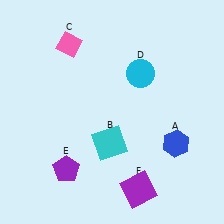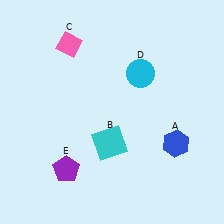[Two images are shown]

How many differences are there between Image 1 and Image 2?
There is 1 difference between the two images.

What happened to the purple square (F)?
The purple square (F) was removed in Image 2. It was in the bottom-right area of Image 1.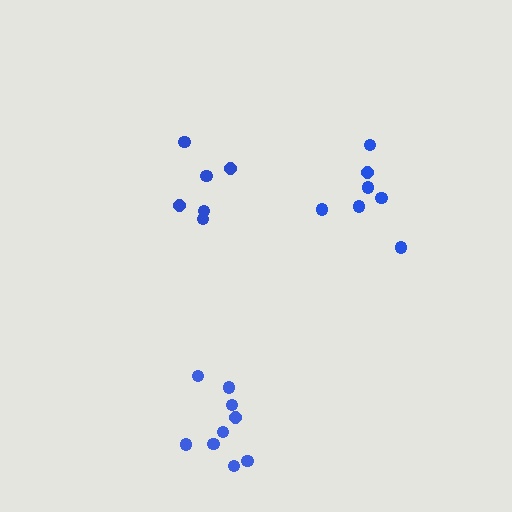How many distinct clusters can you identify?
There are 3 distinct clusters.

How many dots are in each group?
Group 1: 7 dots, Group 2: 6 dots, Group 3: 9 dots (22 total).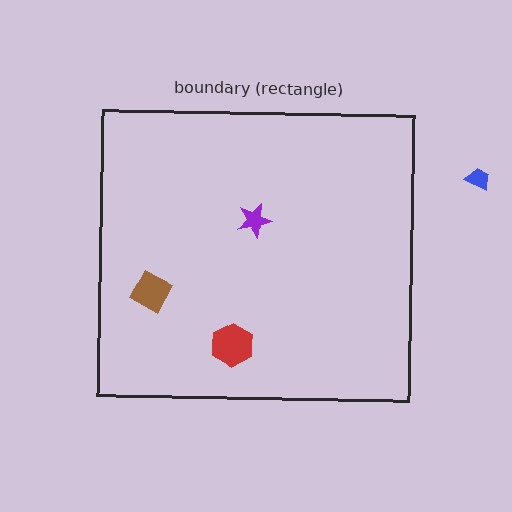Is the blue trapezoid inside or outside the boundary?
Outside.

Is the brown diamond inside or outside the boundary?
Inside.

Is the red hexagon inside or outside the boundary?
Inside.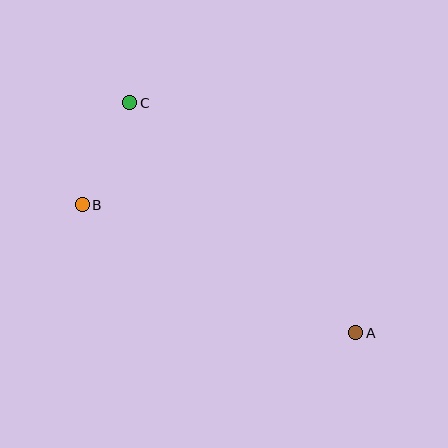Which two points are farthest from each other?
Points A and C are farthest from each other.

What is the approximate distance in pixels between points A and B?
The distance between A and B is approximately 302 pixels.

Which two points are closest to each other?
Points B and C are closest to each other.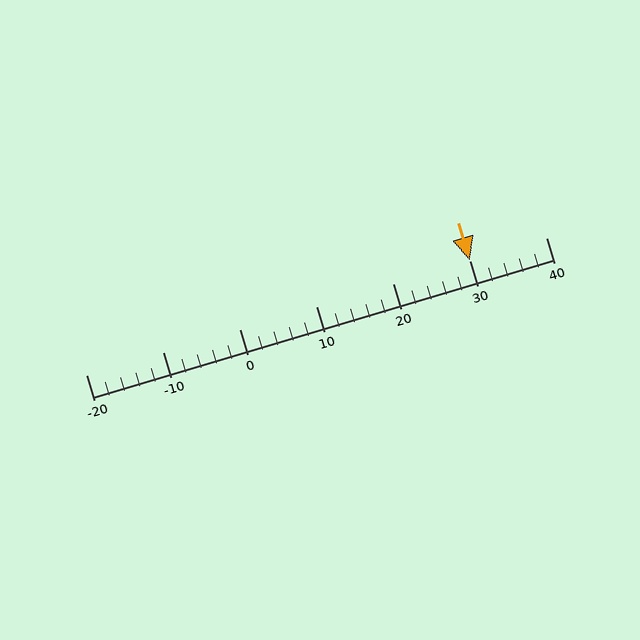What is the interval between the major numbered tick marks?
The major tick marks are spaced 10 units apart.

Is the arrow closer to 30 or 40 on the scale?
The arrow is closer to 30.